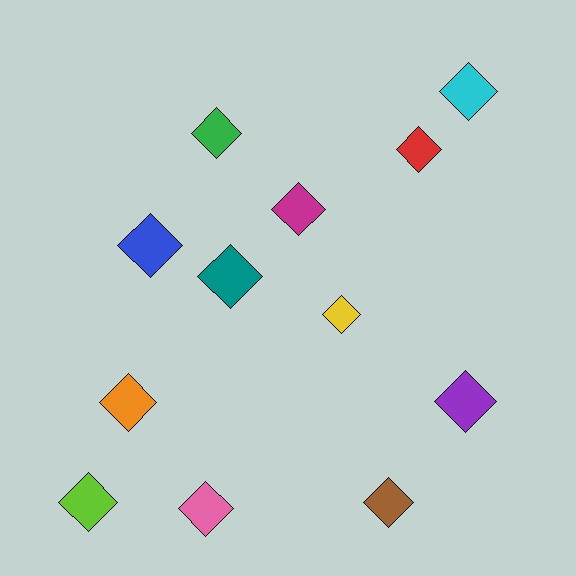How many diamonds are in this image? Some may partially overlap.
There are 12 diamonds.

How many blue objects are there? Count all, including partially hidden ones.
There is 1 blue object.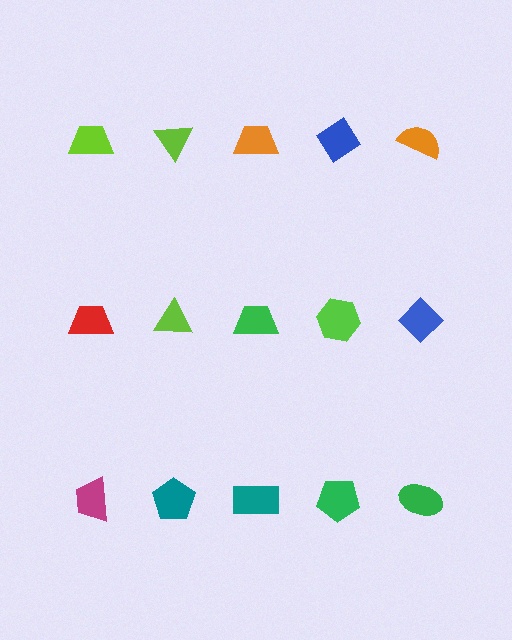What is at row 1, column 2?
A lime triangle.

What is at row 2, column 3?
A green trapezoid.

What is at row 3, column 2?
A teal pentagon.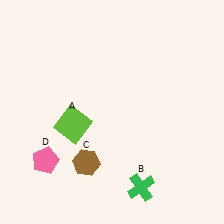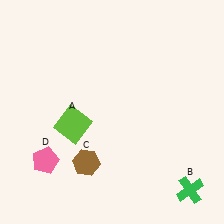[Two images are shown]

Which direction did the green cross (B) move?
The green cross (B) moved right.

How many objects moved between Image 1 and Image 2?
1 object moved between the two images.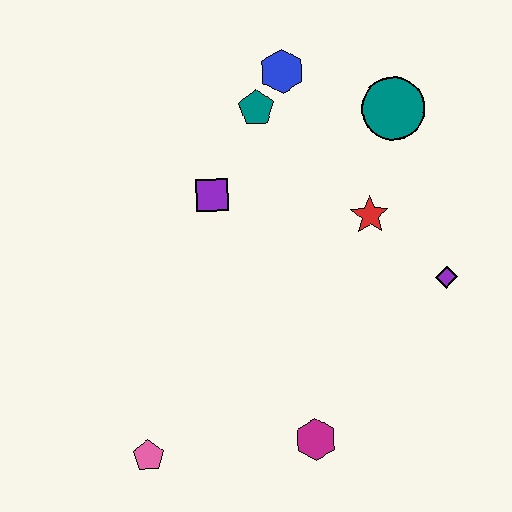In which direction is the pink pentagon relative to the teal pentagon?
The pink pentagon is below the teal pentagon.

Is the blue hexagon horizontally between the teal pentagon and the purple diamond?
Yes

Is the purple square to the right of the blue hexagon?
No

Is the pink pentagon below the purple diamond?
Yes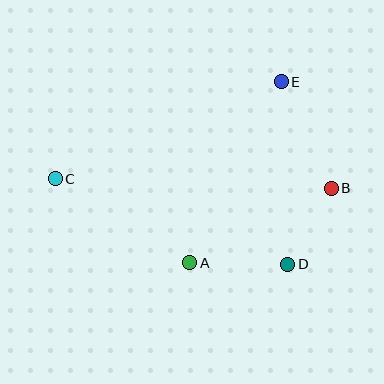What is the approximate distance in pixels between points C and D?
The distance between C and D is approximately 248 pixels.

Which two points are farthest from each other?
Points B and C are farthest from each other.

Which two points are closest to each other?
Points B and D are closest to each other.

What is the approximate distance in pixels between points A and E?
The distance between A and E is approximately 203 pixels.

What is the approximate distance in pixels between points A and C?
The distance between A and C is approximately 158 pixels.